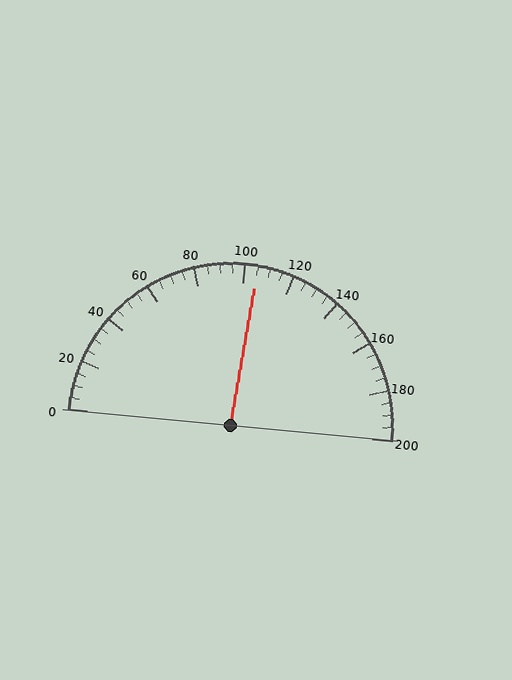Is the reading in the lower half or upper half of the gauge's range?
The reading is in the upper half of the range (0 to 200).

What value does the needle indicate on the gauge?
The needle indicates approximately 105.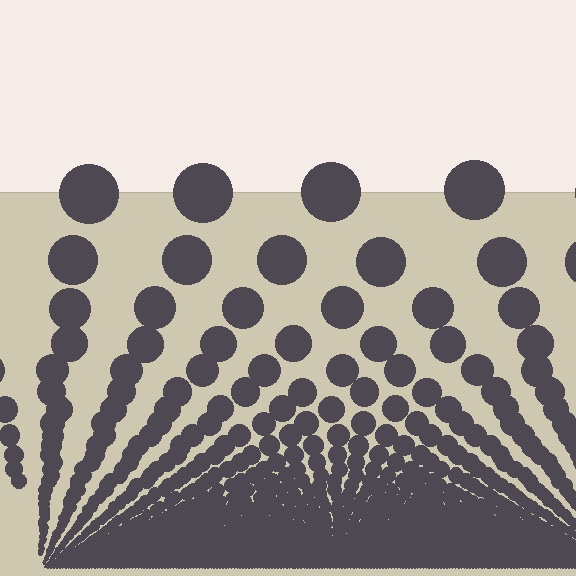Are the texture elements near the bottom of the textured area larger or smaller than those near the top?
Smaller. The gradient is inverted — elements near the bottom are smaller and denser.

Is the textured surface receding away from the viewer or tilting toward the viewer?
The surface appears to tilt toward the viewer. Texture elements get larger and sparser toward the top.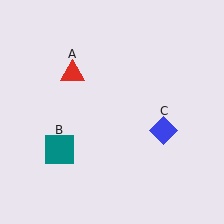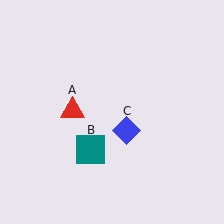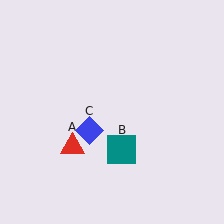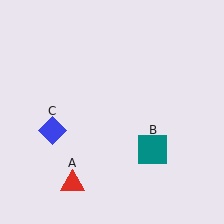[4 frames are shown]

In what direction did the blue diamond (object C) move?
The blue diamond (object C) moved left.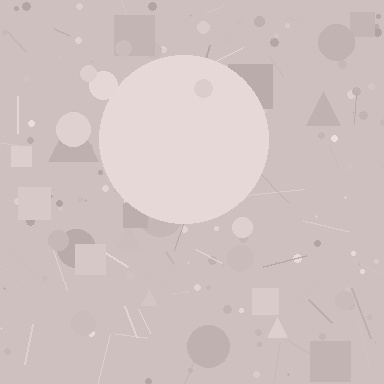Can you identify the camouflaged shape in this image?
The camouflaged shape is a circle.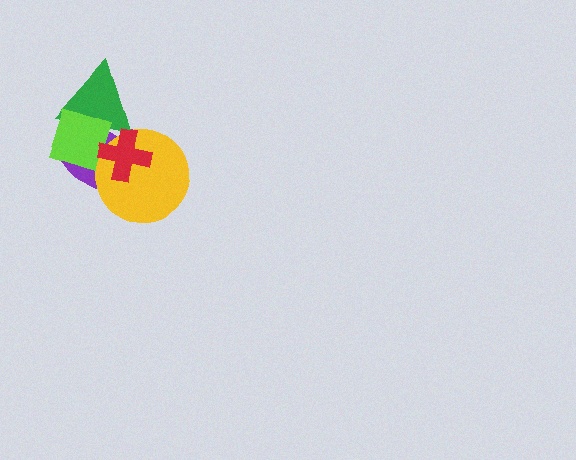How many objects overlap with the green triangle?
3 objects overlap with the green triangle.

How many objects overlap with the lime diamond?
4 objects overlap with the lime diamond.